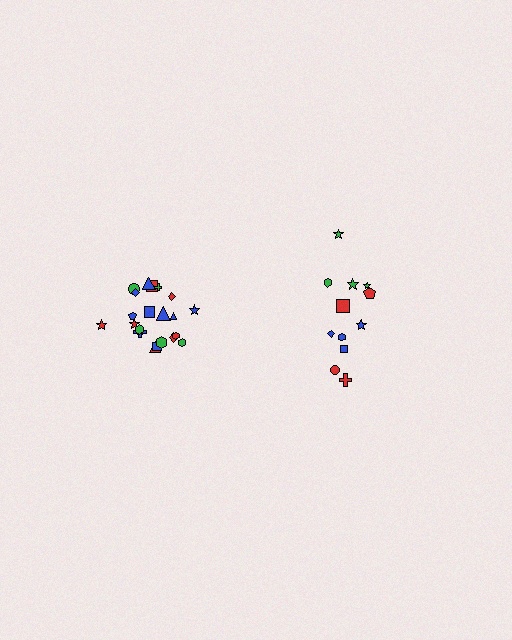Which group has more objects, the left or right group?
The left group.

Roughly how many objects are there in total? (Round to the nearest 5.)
Roughly 35 objects in total.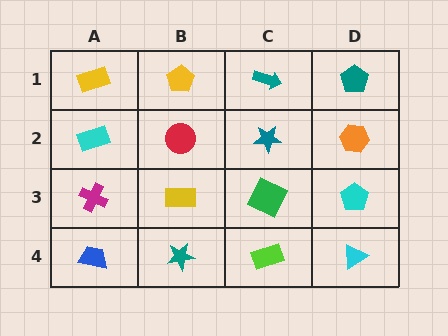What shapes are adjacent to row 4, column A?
A magenta cross (row 3, column A), a teal star (row 4, column B).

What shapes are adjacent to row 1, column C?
A teal star (row 2, column C), a yellow pentagon (row 1, column B), a teal pentagon (row 1, column D).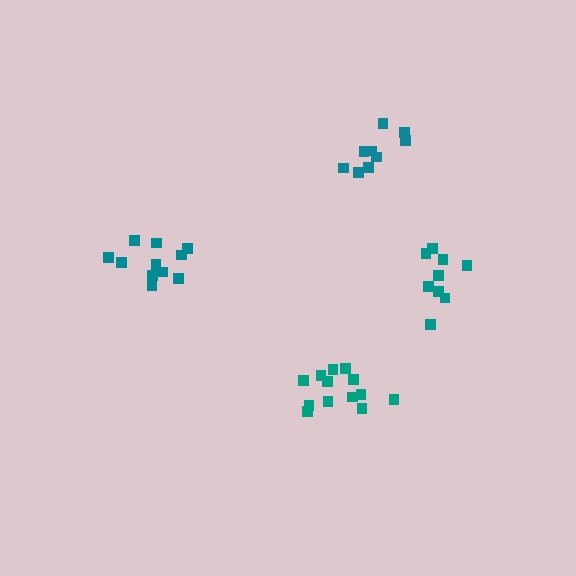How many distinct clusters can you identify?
There are 4 distinct clusters.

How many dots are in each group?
Group 1: 9 dots, Group 2: 9 dots, Group 3: 13 dots, Group 4: 11 dots (42 total).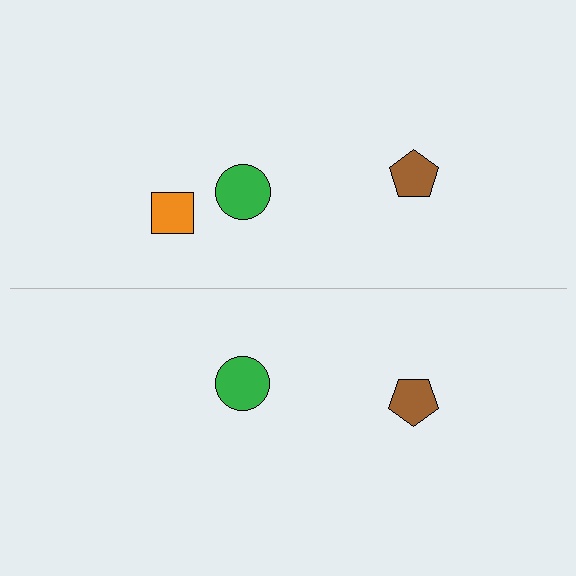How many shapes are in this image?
There are 5 shapes in this image.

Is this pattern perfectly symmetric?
No, the pattern is not perfectly symmetric. A orange square is missing from the bottom side.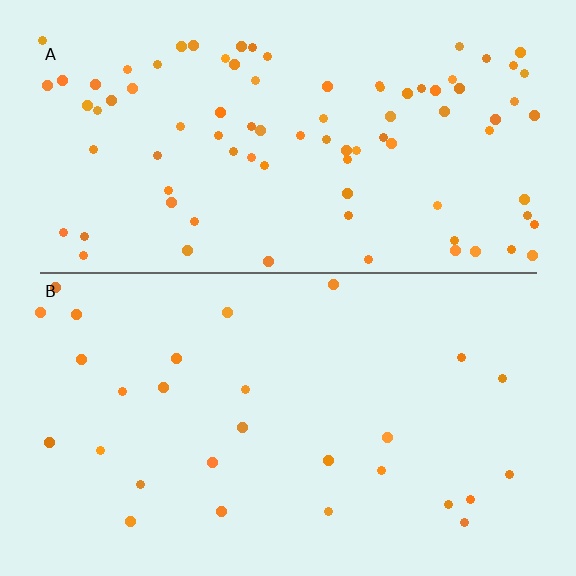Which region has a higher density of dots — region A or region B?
A (the top).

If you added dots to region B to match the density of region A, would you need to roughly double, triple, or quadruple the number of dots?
Approximately triple.